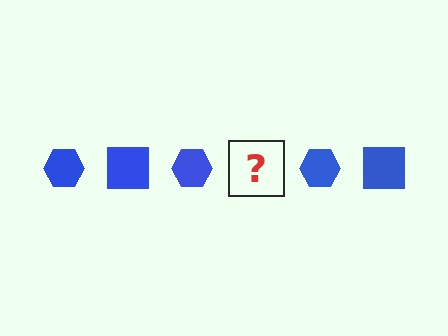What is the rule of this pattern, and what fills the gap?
The rule is that the pattern cycles through hexagon, square shapes in blue. The gap should be filled with a blue square.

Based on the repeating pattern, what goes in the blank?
The blank should be a blue square.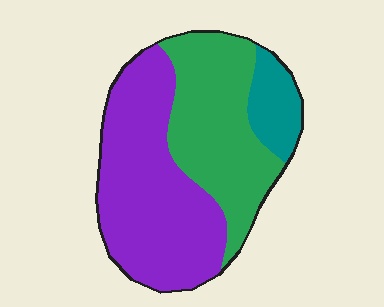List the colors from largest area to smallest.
From largest to smallest: purple, green, teal.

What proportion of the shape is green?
Green takes up between a third and a half of the shape.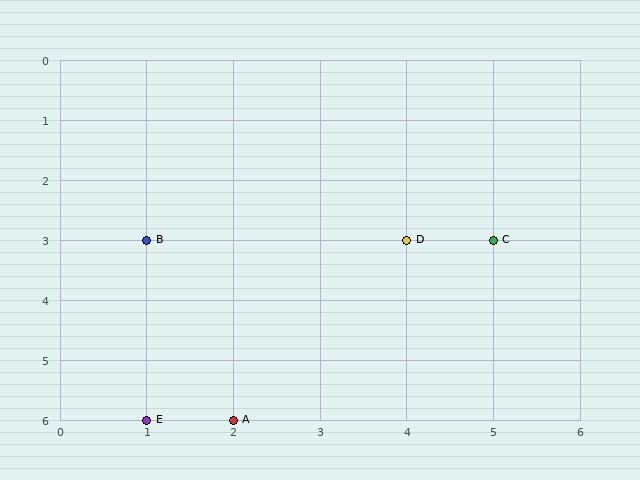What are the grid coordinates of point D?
Point D is at grid coordinates (4, 3).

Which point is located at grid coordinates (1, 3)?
Point B is at (1, 3).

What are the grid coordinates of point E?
Point E is at grid coordinates (1, 6).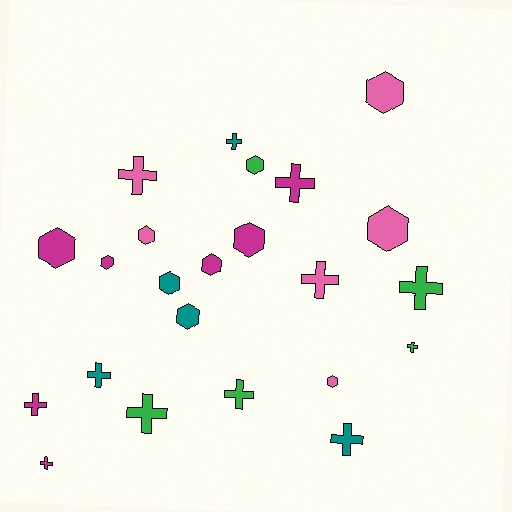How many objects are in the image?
There are 23 objects.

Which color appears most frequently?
Magenta, with 7 objects.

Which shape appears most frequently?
Cross, with 12 objects.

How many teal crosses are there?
There are 3 teal crosses.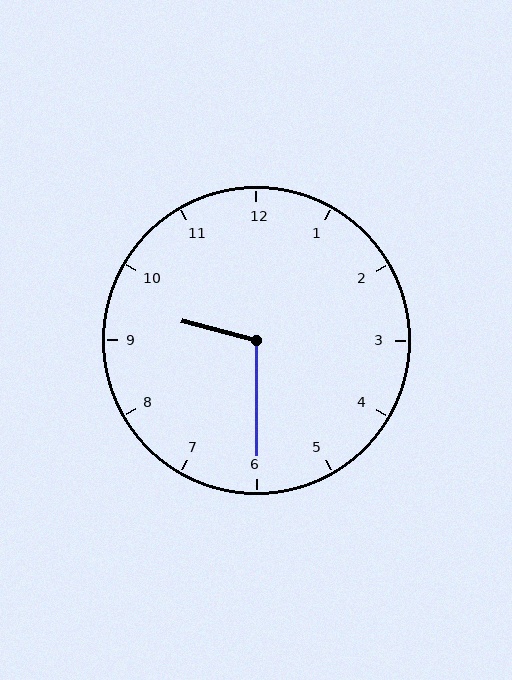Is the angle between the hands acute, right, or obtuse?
It is obtuse.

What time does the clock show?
9:30.